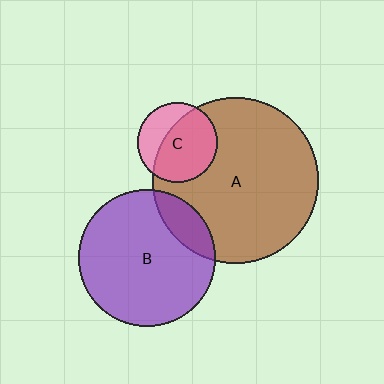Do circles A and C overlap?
Yes.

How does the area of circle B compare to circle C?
Approximately 3.0 times.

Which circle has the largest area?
Circle A (brown).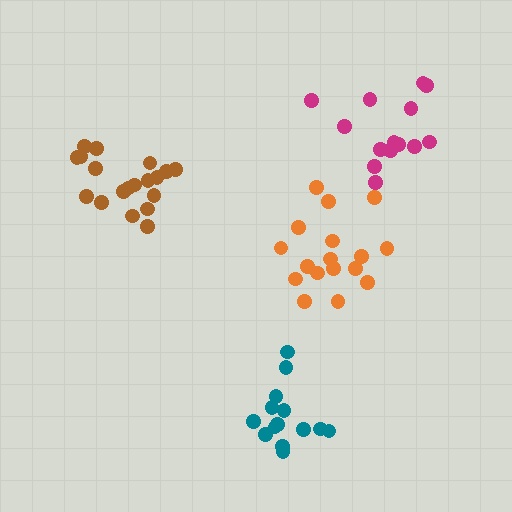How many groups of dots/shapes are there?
There are 4 groups.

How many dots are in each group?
Group 1: 14 dots, Group 2: 14 dots, Group 3: 19 dots, Group 4: 17 dots (64 total).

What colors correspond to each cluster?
The clusters are colored: teal, magenta, brown, orange.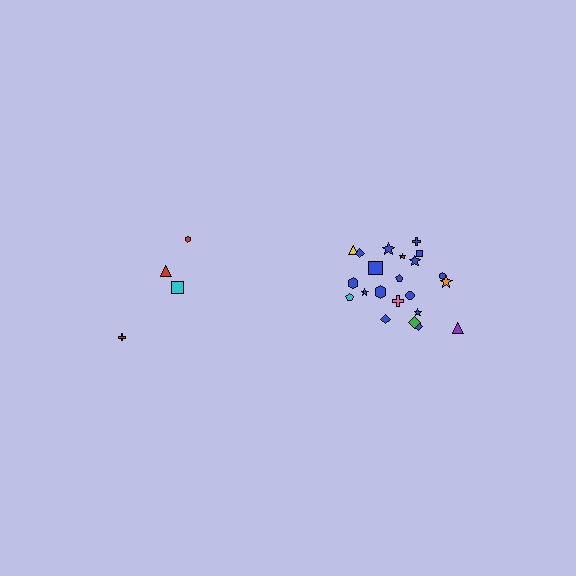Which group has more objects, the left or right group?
The right group.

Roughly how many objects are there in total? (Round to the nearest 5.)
Roughly 25 objects in total.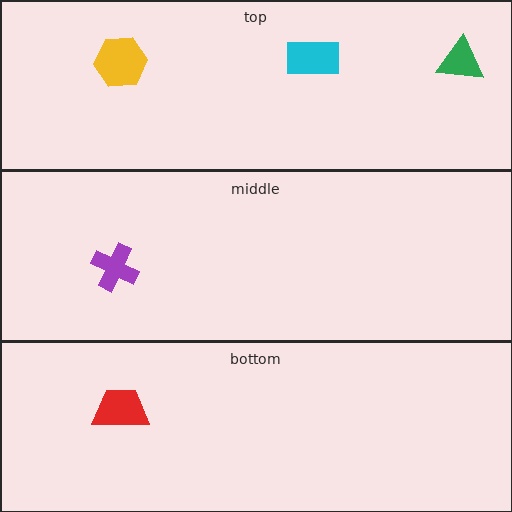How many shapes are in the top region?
3.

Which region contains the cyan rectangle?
The top region.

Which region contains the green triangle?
The top region.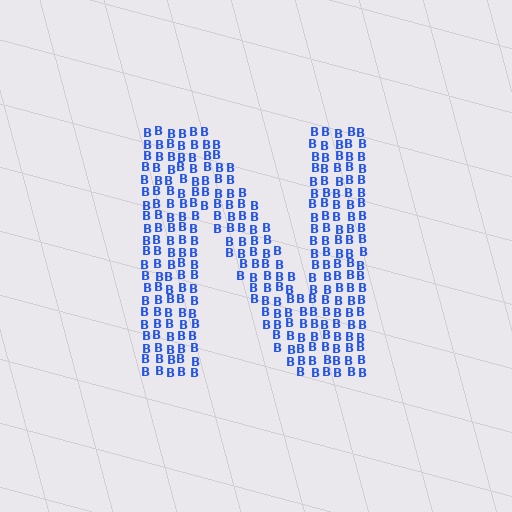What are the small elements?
The small elements are letter B's.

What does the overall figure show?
The overall figure shows the letter N.